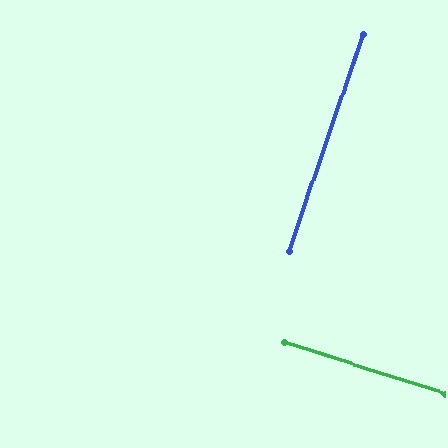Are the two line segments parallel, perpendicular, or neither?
Perpendicular — they meet at approximately 89°.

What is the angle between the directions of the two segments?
Approximately 89 degrees.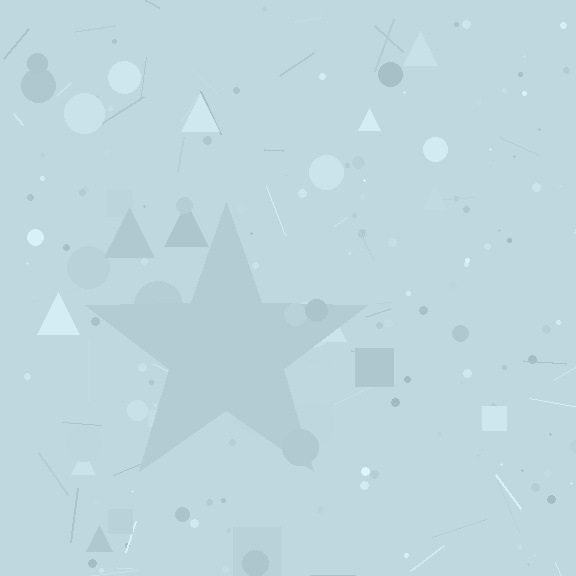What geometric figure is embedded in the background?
A star is embedded in the background.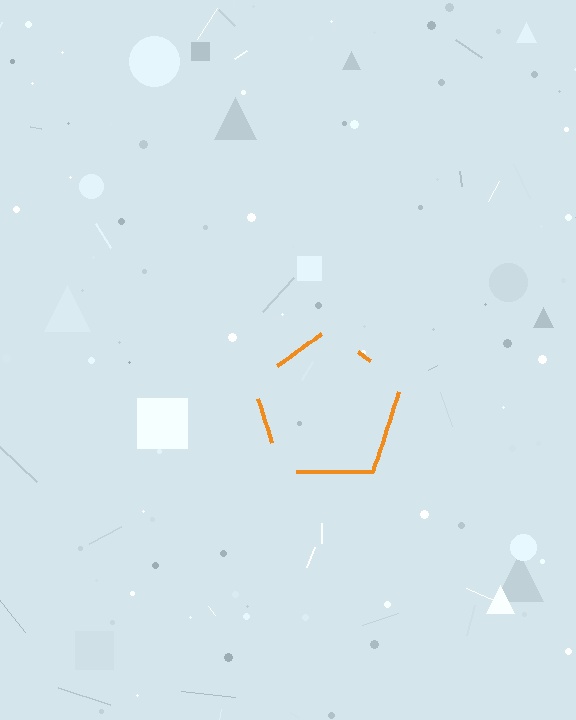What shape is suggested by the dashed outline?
The dashed outline suggests a pentagon.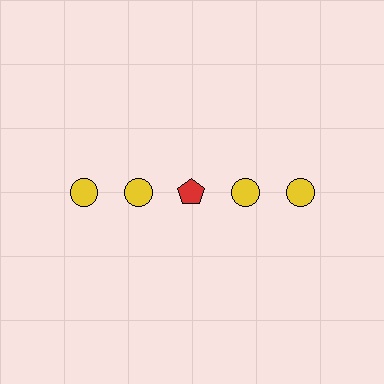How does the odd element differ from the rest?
It differs in both color (red instead of yellow) and shape (pentagon instead of circle).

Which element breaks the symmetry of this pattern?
The red pentagon in the top row, center column breaks the symmetry. All other shapes are yellow circles.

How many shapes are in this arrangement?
There are 5 shapes arranged in a grid pattern.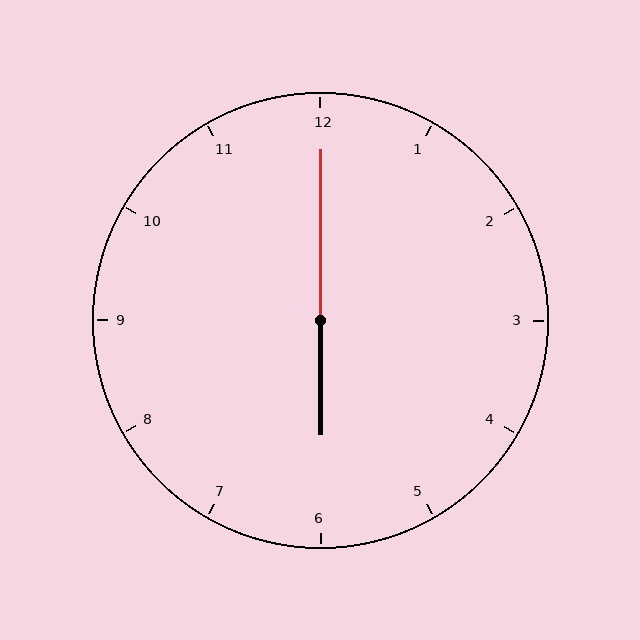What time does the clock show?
6:00.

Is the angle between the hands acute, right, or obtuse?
It is obtuse.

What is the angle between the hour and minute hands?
Approximately 180 degrees.